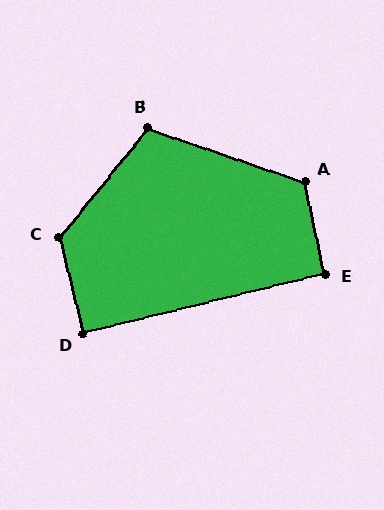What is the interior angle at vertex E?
Approximately 91 degrees (approximately right).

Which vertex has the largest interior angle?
C, at approximately 127 degrees.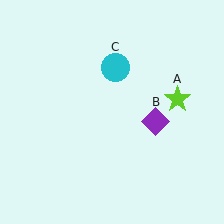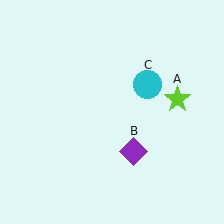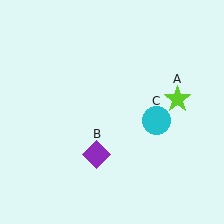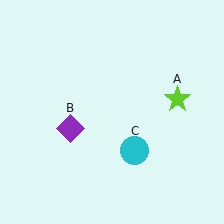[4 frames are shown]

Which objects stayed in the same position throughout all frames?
Lime star (object A) remained stationary.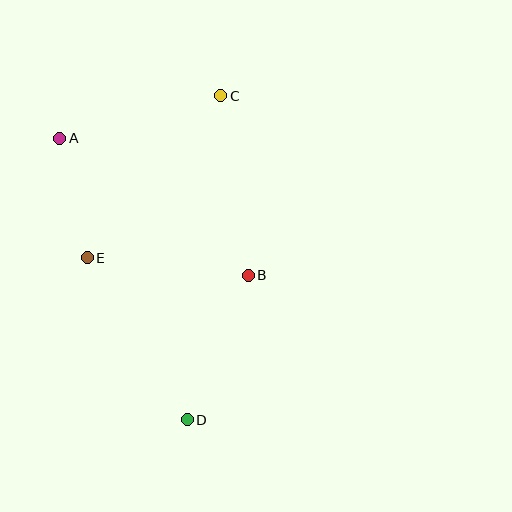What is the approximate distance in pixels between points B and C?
The distance between B and C is approximately 182 pixels.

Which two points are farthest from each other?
Points C and D are farthest from each other.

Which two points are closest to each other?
Points A and E are closest to each other.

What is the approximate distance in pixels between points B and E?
The distance between B and E is approximately 162 pixels.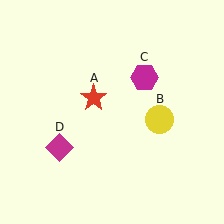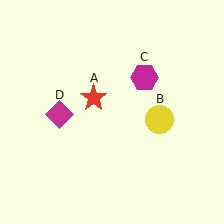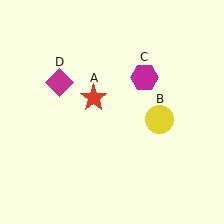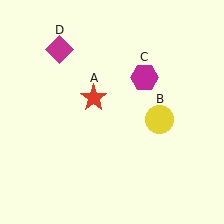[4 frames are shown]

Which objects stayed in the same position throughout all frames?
Red star (object A) and yellow circle (object B) and magenta hexagon (object C) remained stationary.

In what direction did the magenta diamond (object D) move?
The magenta diamond (object D) moved up.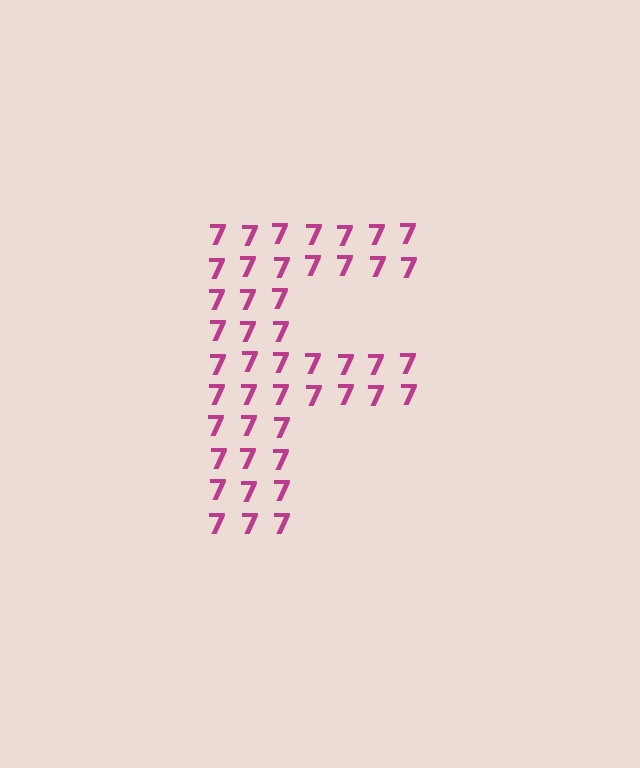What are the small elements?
The small elements are digit 7's.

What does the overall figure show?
The overall figure shows the letter F.